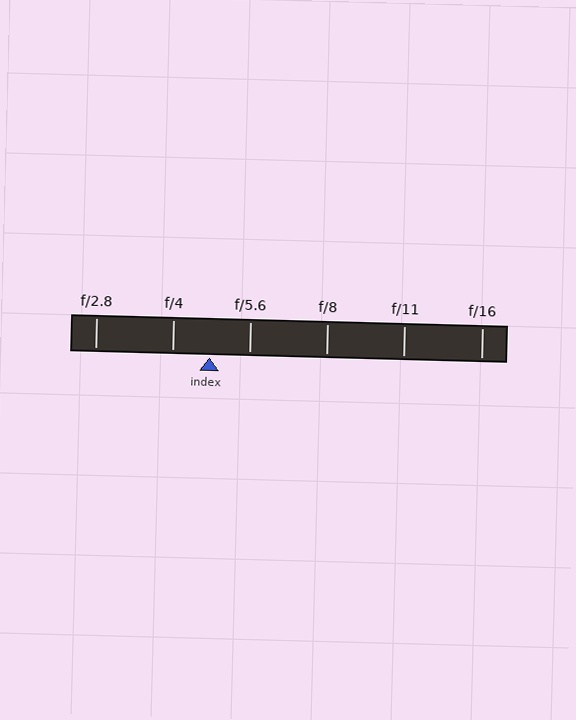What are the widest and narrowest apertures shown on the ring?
The widest aperture shown is f/2.8 and the narrowest is f/16.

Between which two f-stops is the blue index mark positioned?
The index mark is between f/4 and f/5.6.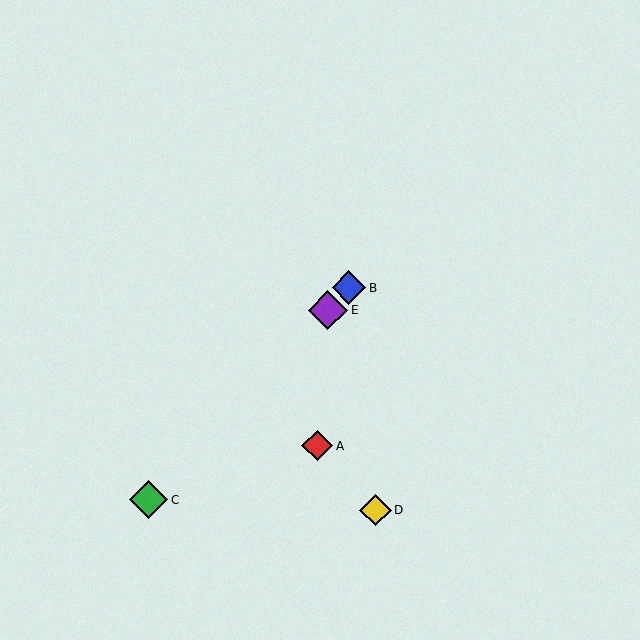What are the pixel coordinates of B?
Object B is at (349, 288).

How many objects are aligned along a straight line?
3 objects (B, C, E) are aligned along a straight line.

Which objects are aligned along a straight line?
Objects B, C, E are aligned along a straight line.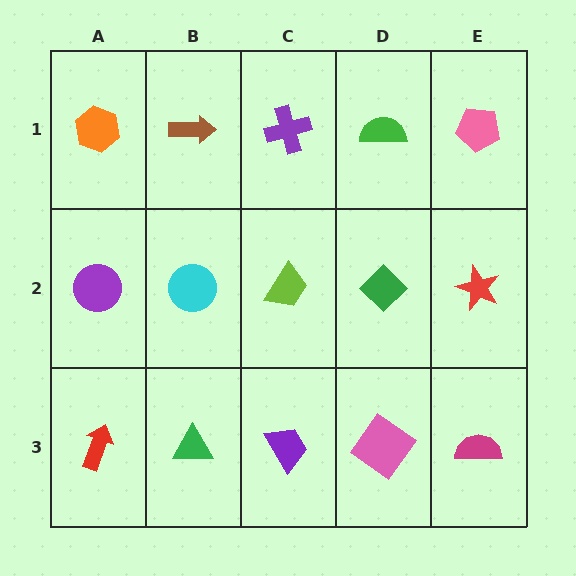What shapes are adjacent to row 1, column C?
A lime trapezoid (row 2, column C), a brown arrow (row 1, column B), a green semicircle (row 1, column D).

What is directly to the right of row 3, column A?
A green triangle.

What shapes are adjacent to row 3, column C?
A lime trapezoid (row 2, column C), a green triangle (row 3, column B), a pink diamond (row 3, column D).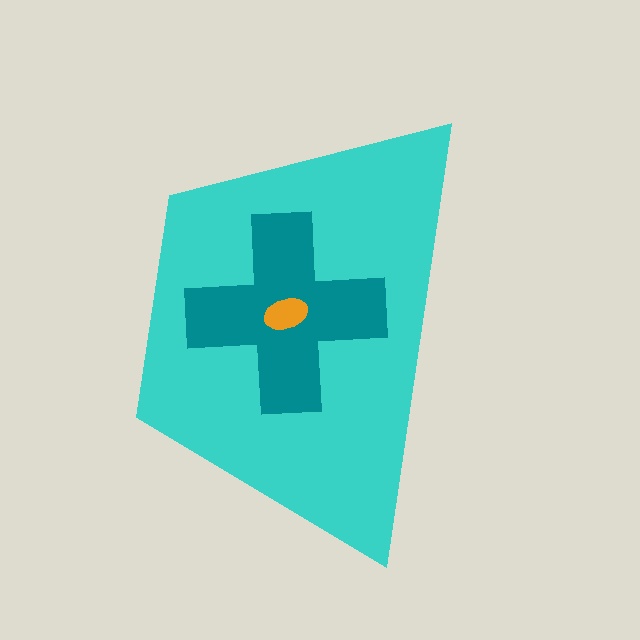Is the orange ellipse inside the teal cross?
Yes.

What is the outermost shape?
The cyan trapezoid.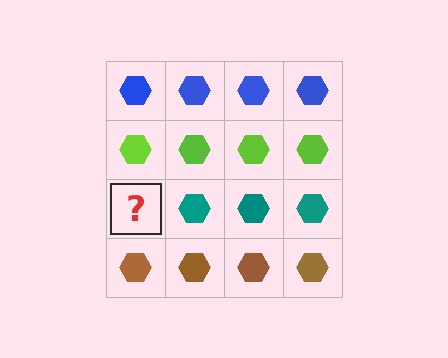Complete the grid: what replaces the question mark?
The question mark should be replaced with a teal hexagon.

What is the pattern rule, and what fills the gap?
The rule is that each row has a consistent color. The gap should be filled with a teal hexagon.